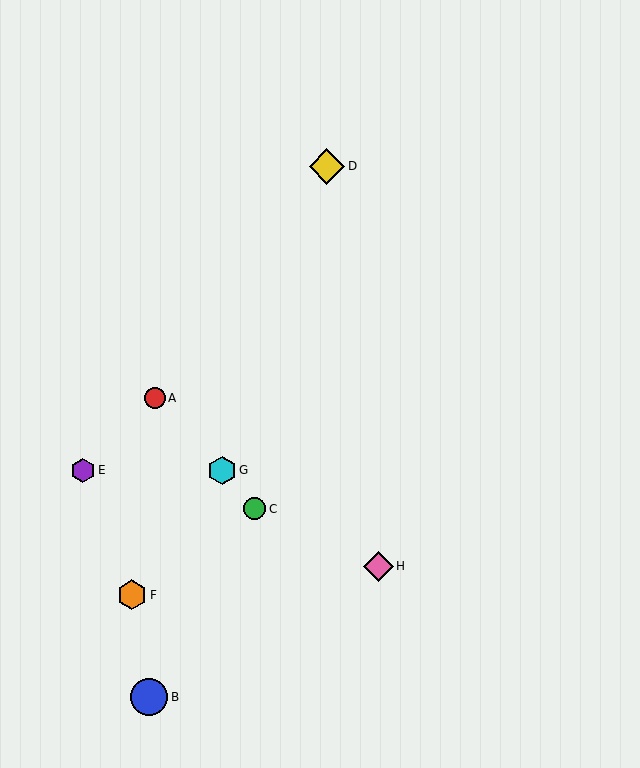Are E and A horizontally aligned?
No, E is at y≈470 and A is at y≈398.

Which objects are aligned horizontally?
Objects E, G are aligned horizontally.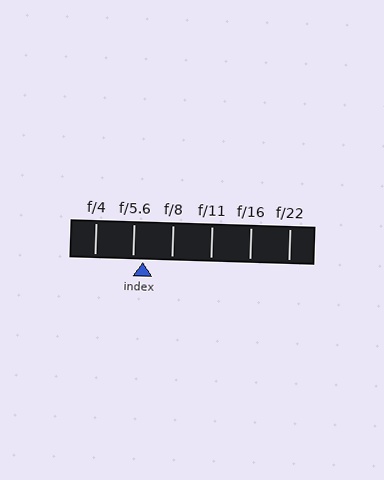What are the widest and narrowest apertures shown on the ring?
The widest aperture shown is f/4 and the narrowest is f/22.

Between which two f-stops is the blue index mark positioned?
The index mark is between f/5.6 and f/8.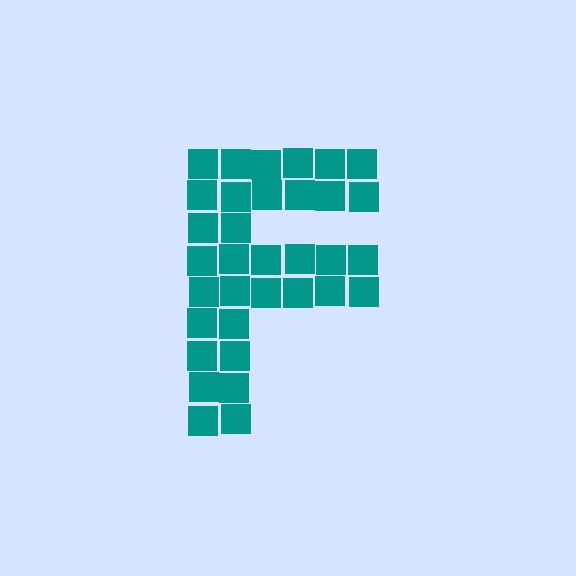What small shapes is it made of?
It is made of small squares.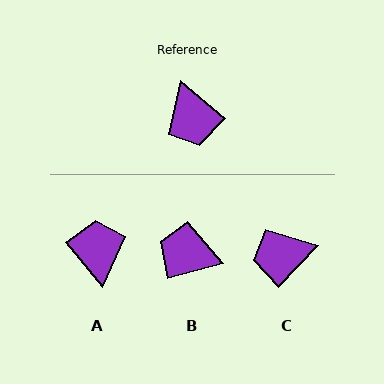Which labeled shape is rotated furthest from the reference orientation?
A, about 169 degrees away.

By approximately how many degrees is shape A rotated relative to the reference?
Approximately 169 degrees counter-clockwise.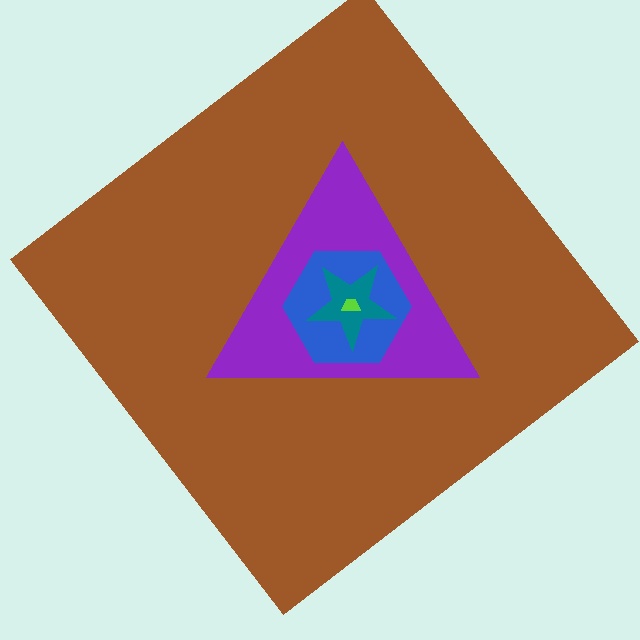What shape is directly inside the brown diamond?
The purple triangle.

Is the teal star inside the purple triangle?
Yes.